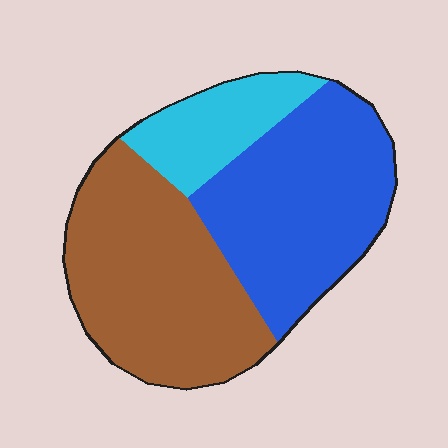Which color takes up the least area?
Cyan, at roughly 15%.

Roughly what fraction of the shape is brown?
Brown covers 43% of the shape.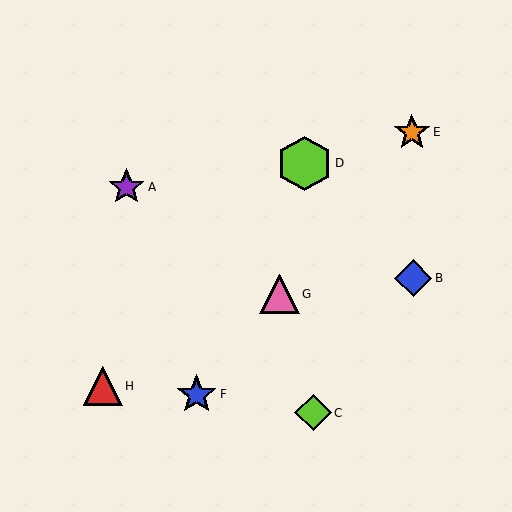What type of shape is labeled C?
Shape C is a lime diamond.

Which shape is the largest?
The lime hexagon (labeled D) is the largest.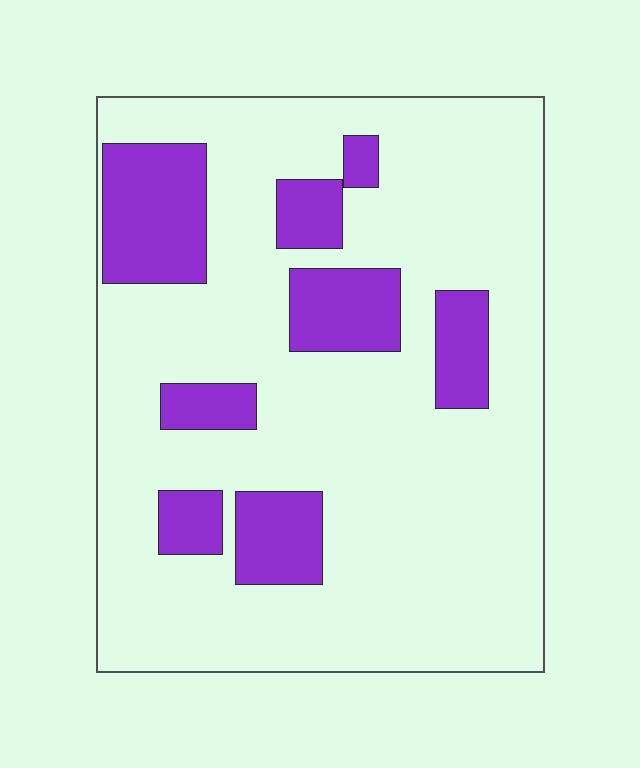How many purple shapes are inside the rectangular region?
8.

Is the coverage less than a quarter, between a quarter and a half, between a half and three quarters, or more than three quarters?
Less than a quarter.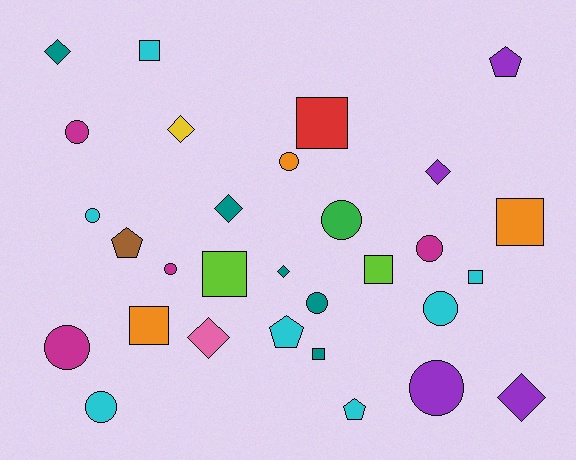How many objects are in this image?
There are 30 objects.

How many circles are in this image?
There are 11 circles.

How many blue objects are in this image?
There are no blue objects.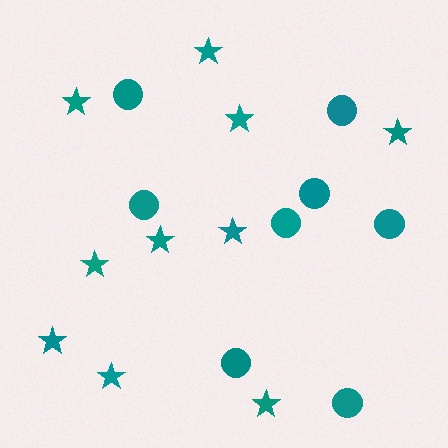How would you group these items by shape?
There are 2 groups: one group of stars (10) and one group of circles (8).